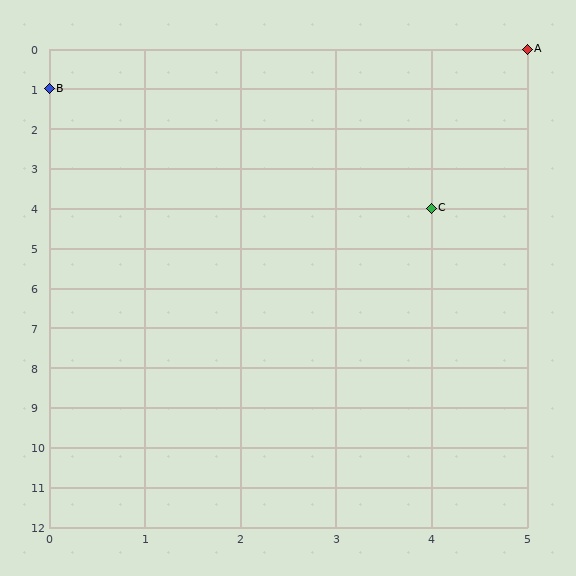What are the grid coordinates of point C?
Point C is at grid coordinates (4, 4).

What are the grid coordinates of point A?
Point A is at grid coordinates (5, 0).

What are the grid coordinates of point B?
Point B is at grid coordinates (0, 1).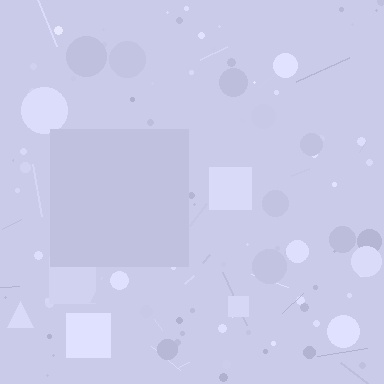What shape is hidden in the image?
A square is hidden in the image.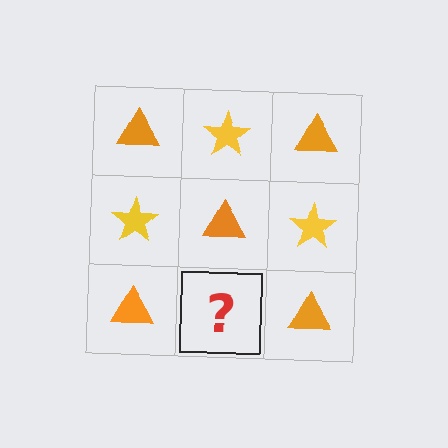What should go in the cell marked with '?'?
The missing cell should contain a yellow star.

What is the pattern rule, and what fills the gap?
The rule is that it alternates orange triangle and yellow star in a checkerboard pattern. The gap should be filled with a yellow star.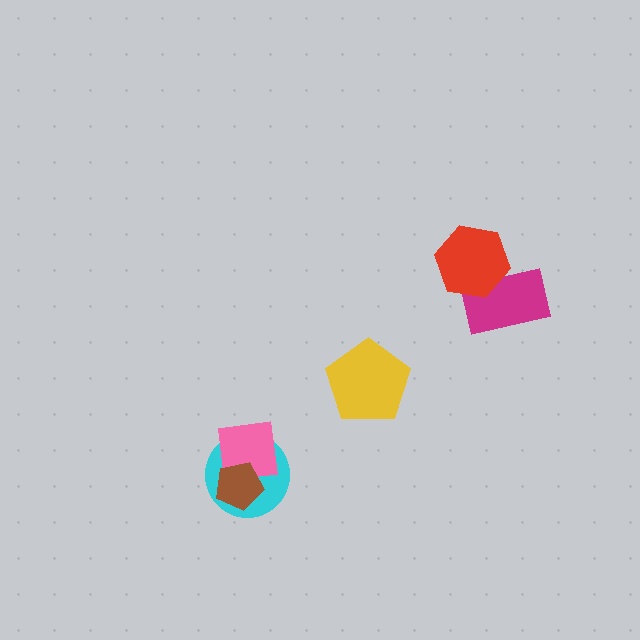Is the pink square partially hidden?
Yes, it is partially covered by another shape.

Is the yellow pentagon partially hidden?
No, no other shape covers it.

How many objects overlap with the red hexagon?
1 object overlaps with the red hexagon.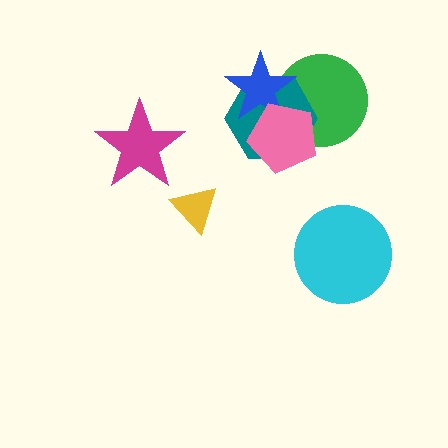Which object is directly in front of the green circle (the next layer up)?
The teal hexagon is directly in front of the green circle.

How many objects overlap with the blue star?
3 objects overlap with the blue star.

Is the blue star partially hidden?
Yes, it is partially covered by another shape.